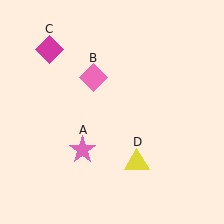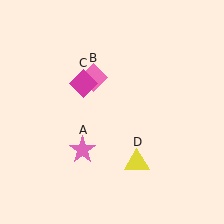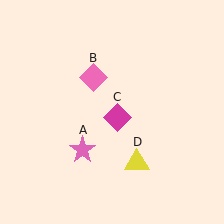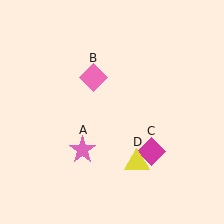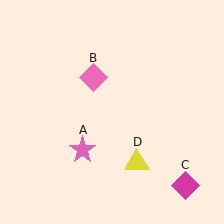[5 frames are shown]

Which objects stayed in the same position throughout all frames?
Pink star (object A) and pink diamond (object B) and yellow triangle (object D) remained stationary.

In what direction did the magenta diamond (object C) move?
The magenta diamond (object C) moved down and to the right.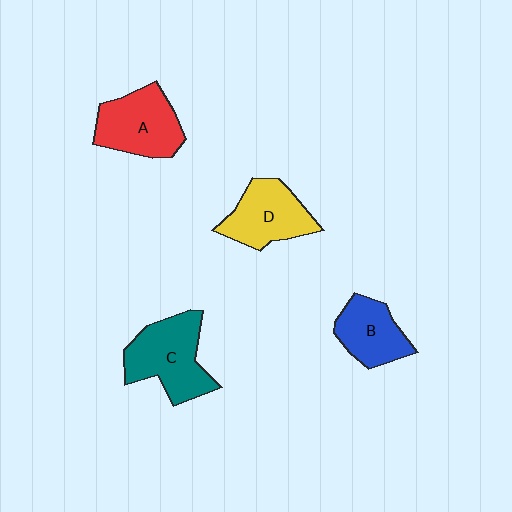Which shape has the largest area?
Shape C (teal).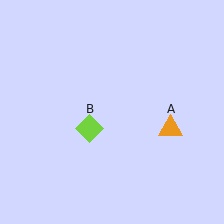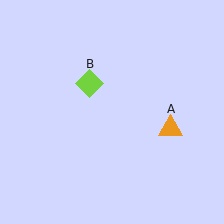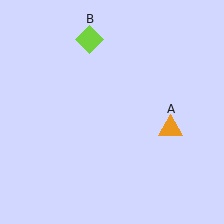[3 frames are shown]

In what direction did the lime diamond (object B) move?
The lime diamond (object B) moved up.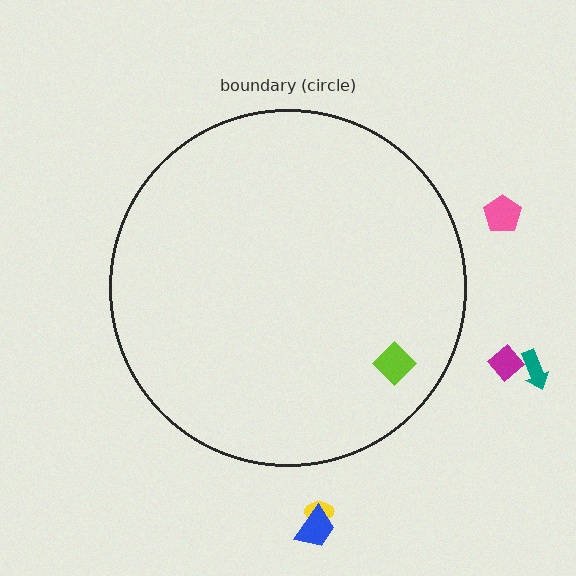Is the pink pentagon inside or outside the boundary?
Outside.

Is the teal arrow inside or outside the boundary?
Outside.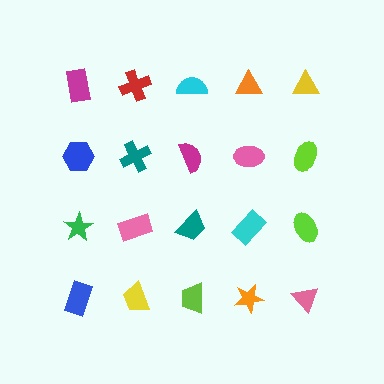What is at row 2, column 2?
A teal cross.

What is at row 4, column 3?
A lime trapezoid.